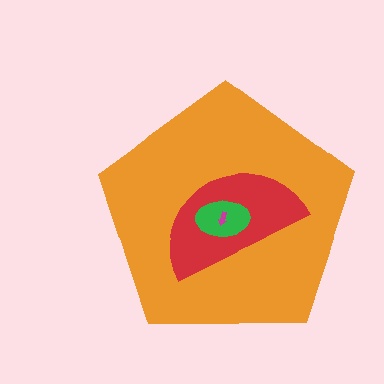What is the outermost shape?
The orange pentagon.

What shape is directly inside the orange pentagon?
The red semicircle.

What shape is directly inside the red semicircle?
The green ellipse.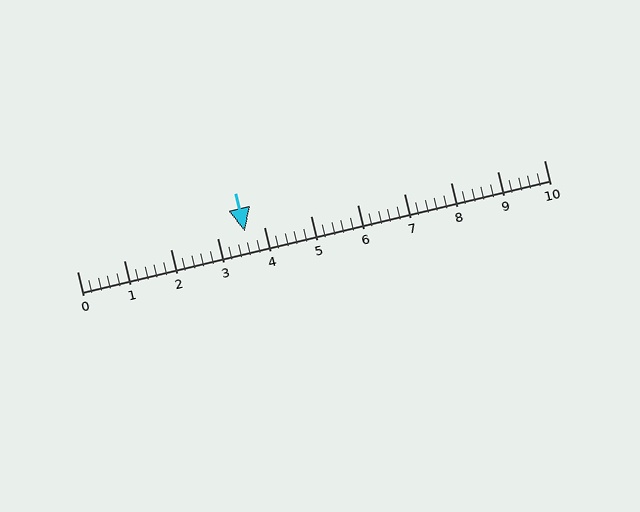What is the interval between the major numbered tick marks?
The major tick marks are spaced 1 units apart.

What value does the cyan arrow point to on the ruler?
The cyan arrow points to approximately 3.6.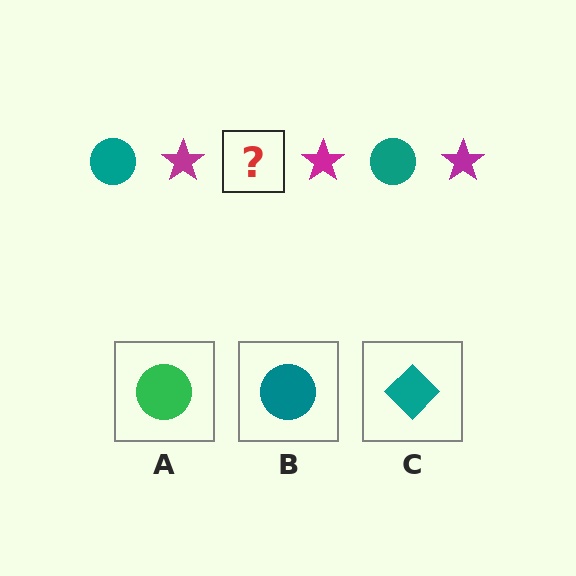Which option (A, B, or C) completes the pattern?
B.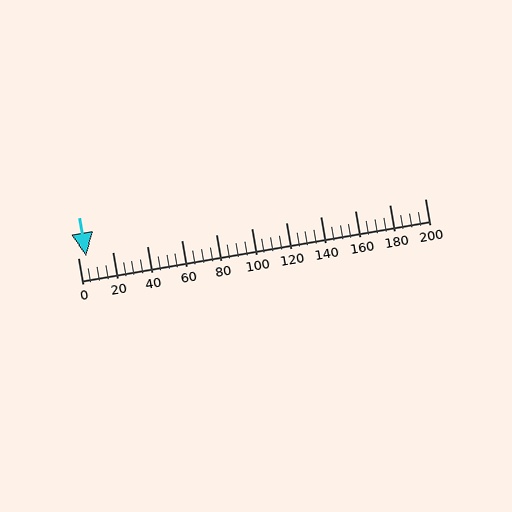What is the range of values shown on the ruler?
The ruler shows values from 0 to 200.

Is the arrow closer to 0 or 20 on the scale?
The arrow is closer to 0.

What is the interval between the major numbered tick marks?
The major tick marks are spaced 20 units apart.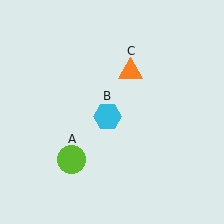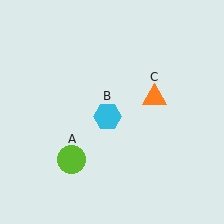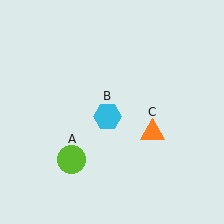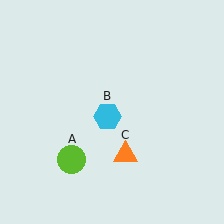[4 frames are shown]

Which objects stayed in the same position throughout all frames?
Lime circle (object A) and cyan hexagon (object B) remained stationary.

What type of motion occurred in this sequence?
The orange triangle (object C) rotated clockwise around the center of the scene.